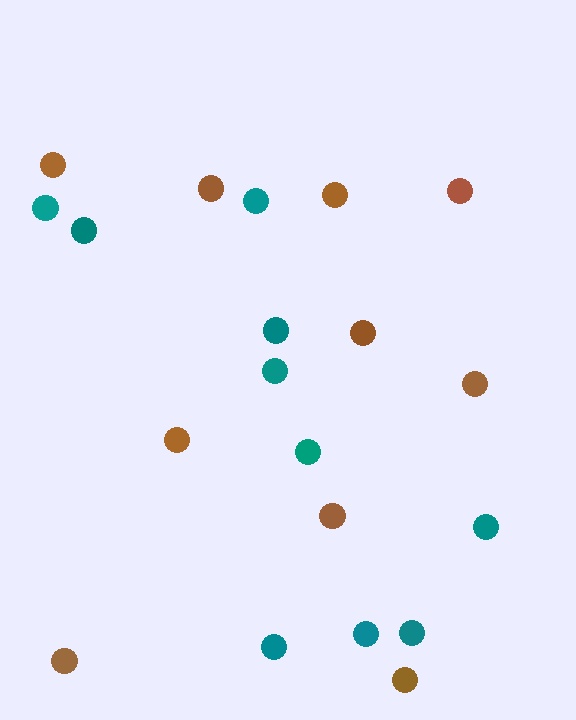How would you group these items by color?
There are 2 groups: one group of brown circles (10) and one group of teal circles (10).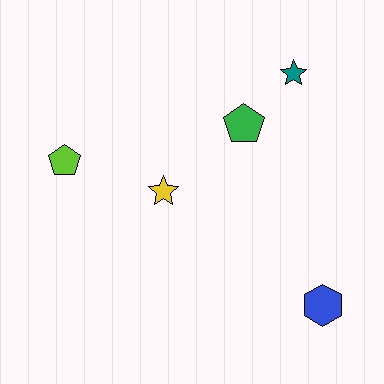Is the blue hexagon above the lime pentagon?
No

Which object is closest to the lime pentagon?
The yellow star is closest to the lime pentagon.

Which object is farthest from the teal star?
The lime pentagon is farthest from the teal star.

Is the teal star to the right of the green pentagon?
Yes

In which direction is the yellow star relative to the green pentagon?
The yellow star is to the left of the green pentagon.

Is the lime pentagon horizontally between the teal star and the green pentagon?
No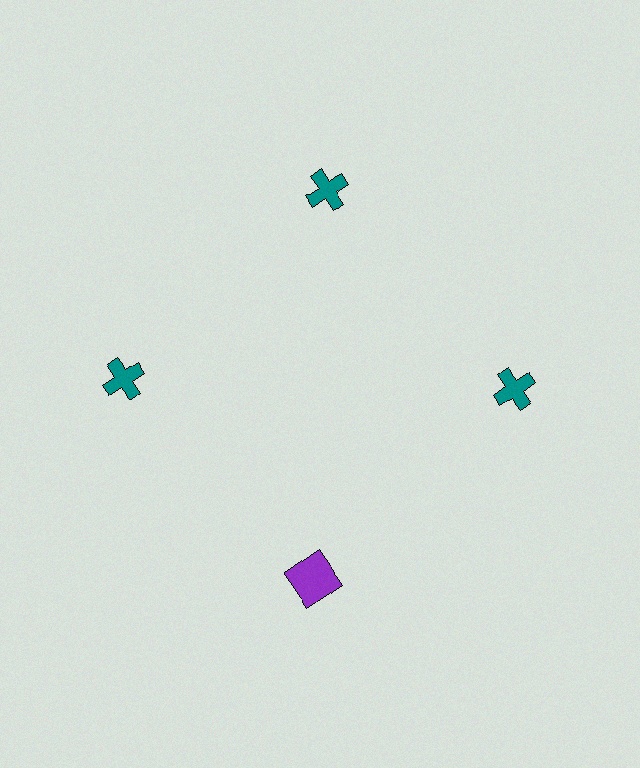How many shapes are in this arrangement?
There are 4 shapes arranged in a ring pattern.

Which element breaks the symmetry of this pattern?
The purple square at roughly the 6 o'clock position breaks the symmetry. All other shapes are teal crosses.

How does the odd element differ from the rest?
It differs in both color (purple instead of teal) and shape (square instead of cross).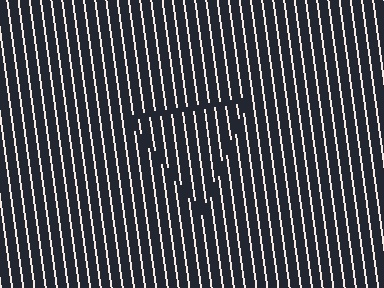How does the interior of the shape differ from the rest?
The interior of the shape contains the same grating, shifted by half a period — the contour is defined by the phase discontinuity where line-ends from the inner and outer gratings abut.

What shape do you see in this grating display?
An illusory triangle. The interior of the shape contains the same grating, shifted by half a period — the contour is defined by the phase discontinuity where line-ends from the inner and outer gratings abut.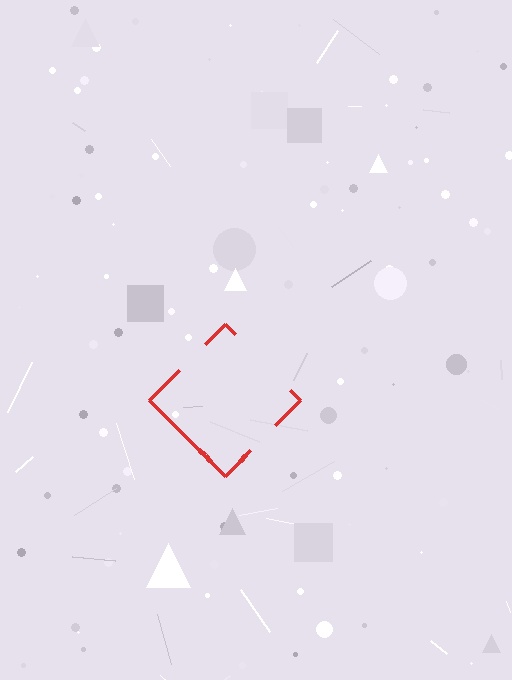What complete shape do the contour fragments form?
The contour fragments form a diamond.